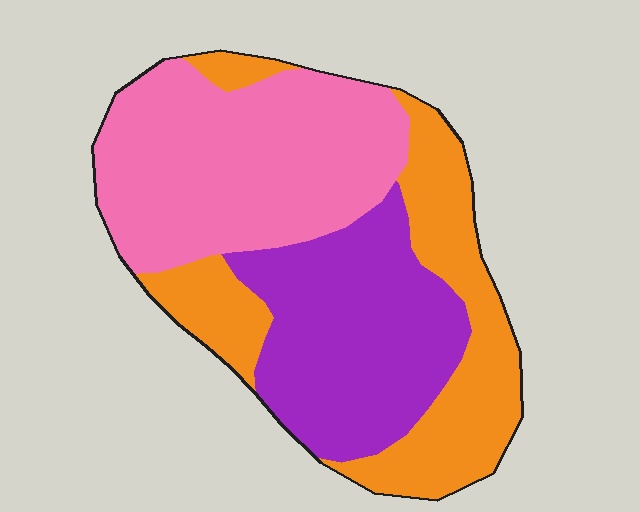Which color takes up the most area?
Pink, at roughly 40%.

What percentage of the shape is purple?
Purple covers 31% of the shape.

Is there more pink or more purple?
Pink.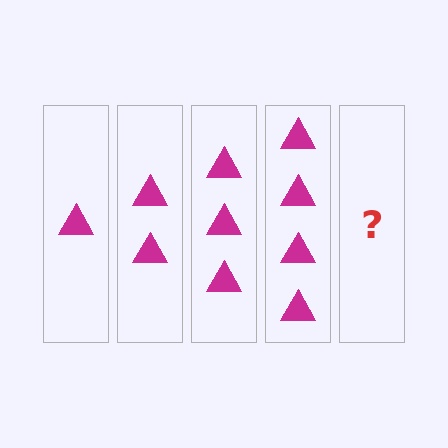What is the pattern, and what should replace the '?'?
The pattern is that each step adds one more triangle. The '?' should be 5 triangles.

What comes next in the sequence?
The next element should be 5 triangles.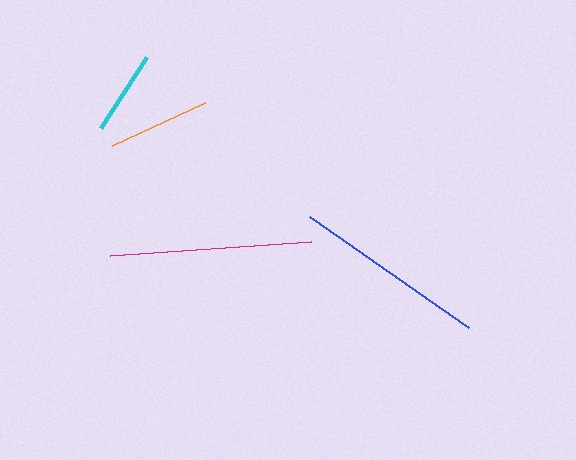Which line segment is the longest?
The magenta line is the longest at approximately 202 pixels.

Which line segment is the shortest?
The cyan line is the shortest at approximately 85 pixels.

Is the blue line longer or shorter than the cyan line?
The blue line is longer than the cyan line.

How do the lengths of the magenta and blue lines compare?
The magenta and blue lines are approximately the same length.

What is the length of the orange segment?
The orange segment is approximately 102 pixels long.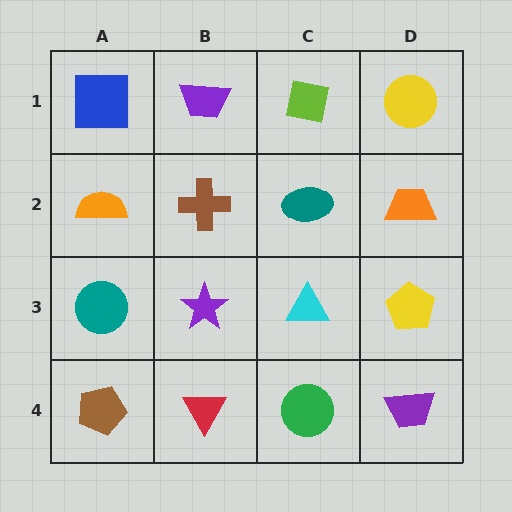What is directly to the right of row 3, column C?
A yellow pentagon.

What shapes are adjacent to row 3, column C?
A teal ellipse (row 2, column C), a green circle (row 4, column C), a purple star (row 3, column B), a yellow pentagon (row 3, column D).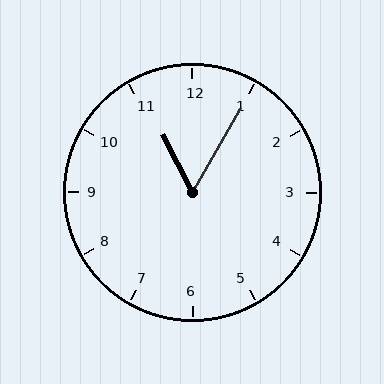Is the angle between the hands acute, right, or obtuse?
It is acute.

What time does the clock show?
11:05.